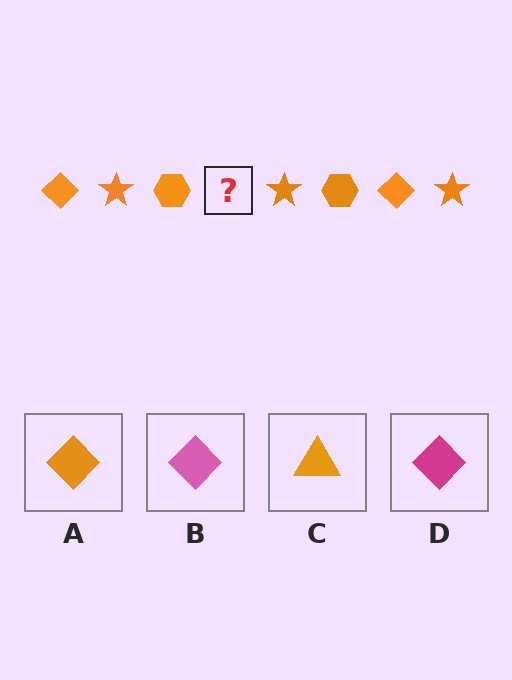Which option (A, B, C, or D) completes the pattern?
A.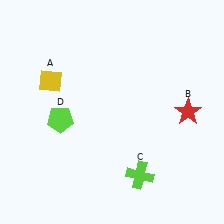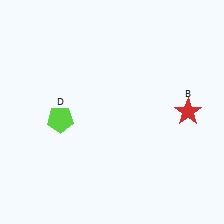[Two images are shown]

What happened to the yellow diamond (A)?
The yellow diamond (A) was removed in Image 2. It was in the top-left area of Image 1.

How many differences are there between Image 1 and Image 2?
There are 2 differences between the two images.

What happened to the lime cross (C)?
The lime cross (C) was removed in Image 2. It was in the bottom-right area of Image 1.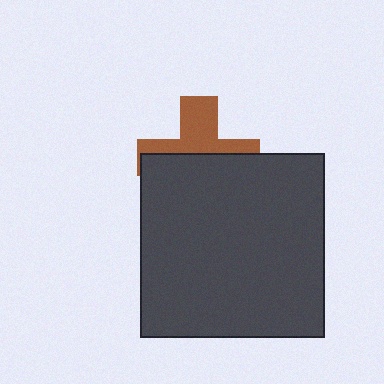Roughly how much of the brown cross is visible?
A small part of it is visible (roughly 44%).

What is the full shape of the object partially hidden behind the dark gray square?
The partially hidden object is a brown cross.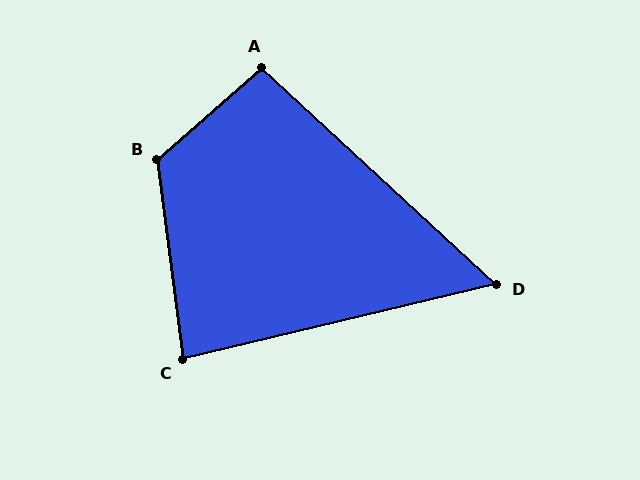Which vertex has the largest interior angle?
B, at approximately 124 degrees.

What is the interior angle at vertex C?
Approximately 84 degrees (acute).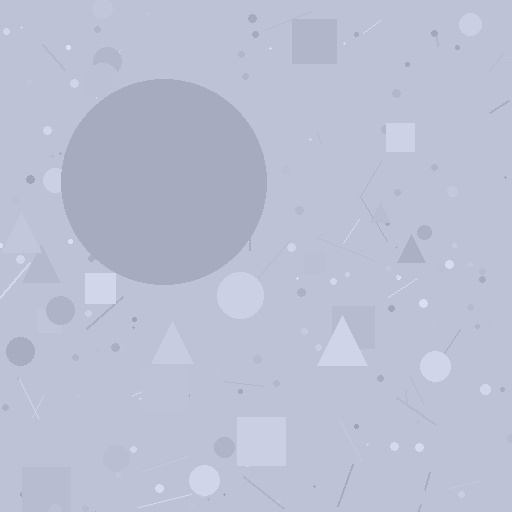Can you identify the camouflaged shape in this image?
The camouflaged shape is a circle.